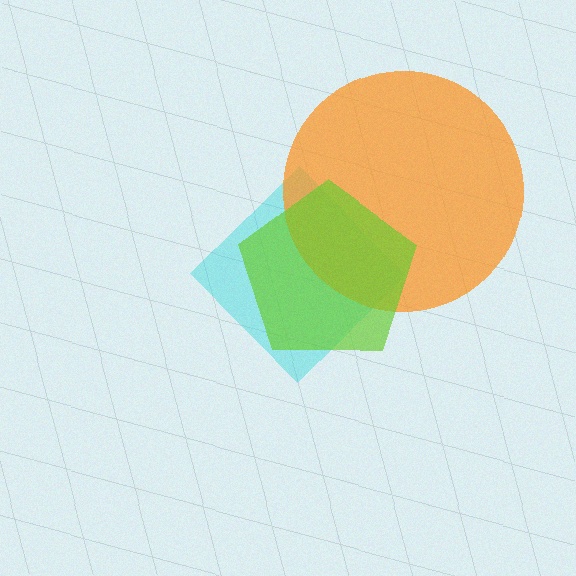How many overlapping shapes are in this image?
There are 3 overlapping shapes in the image.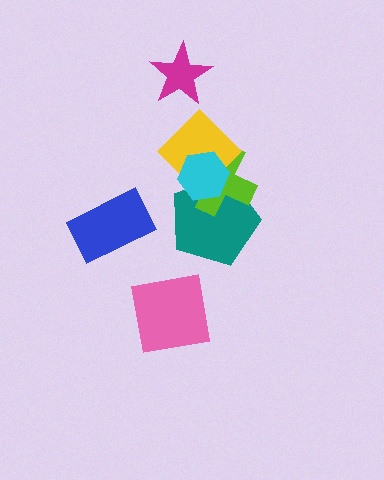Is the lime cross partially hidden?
Yes, it is partially covered by another shape.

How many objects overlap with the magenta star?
0 objects overlap with the magenta star.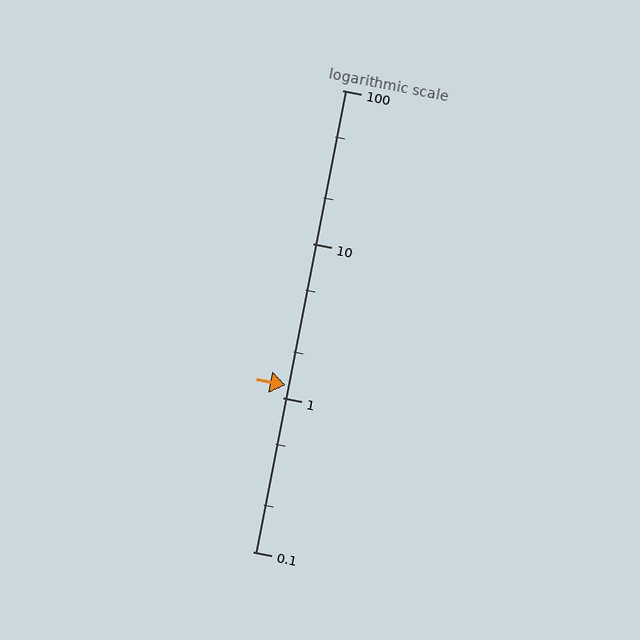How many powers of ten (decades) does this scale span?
The scale spans 3 decades, from 0.1 to 100.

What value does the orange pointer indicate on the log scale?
The pointer indicates approximately 1.2.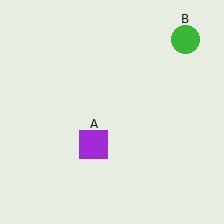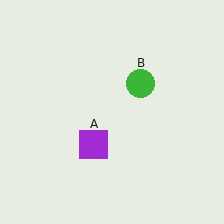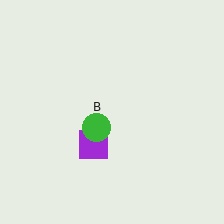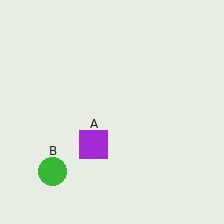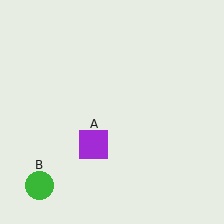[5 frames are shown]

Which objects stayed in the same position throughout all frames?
Purple square (object A) remained stationary.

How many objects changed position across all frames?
1 object changed position: green circle (object B).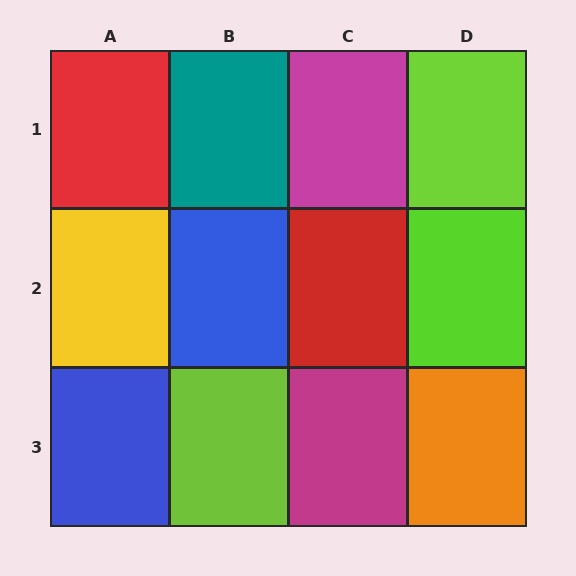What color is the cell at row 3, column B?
Lime.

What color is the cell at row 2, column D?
Lime.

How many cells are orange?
1 cell is orange.